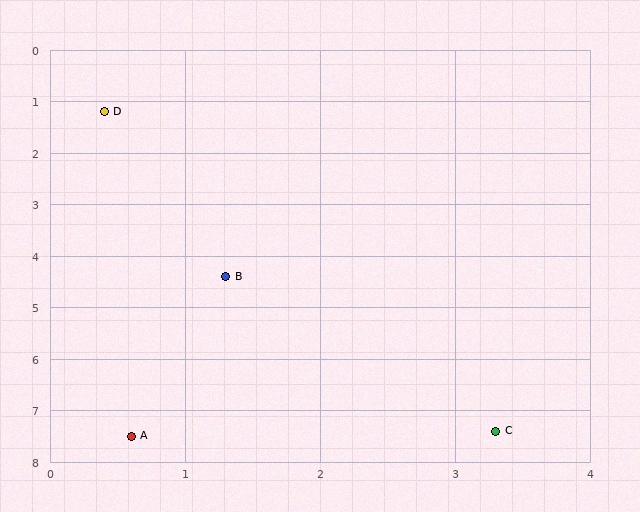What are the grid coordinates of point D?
Point D is at approximately (0.4, 1.2).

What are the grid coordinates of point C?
Point C is at approximately (3.3, 7.4).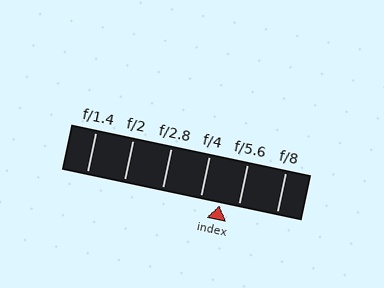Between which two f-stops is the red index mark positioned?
The index mark is between f/4 and f/5.6.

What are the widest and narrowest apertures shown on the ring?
The widest aperture shown is f/1.4 and the narrowest is f/8.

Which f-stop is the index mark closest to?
The index mark is closest to f/5.6.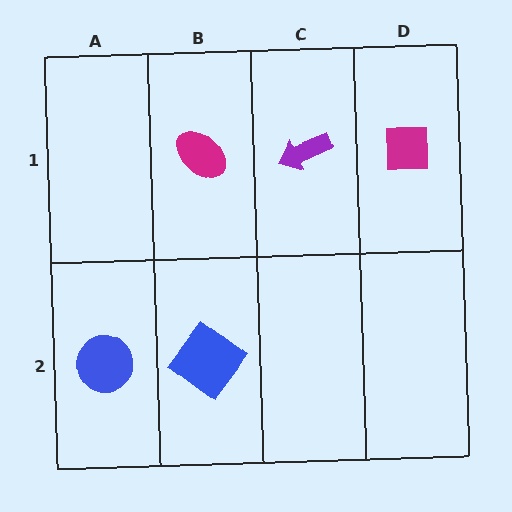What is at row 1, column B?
A magenta ellipse.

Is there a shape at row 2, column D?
No, that cell is empty.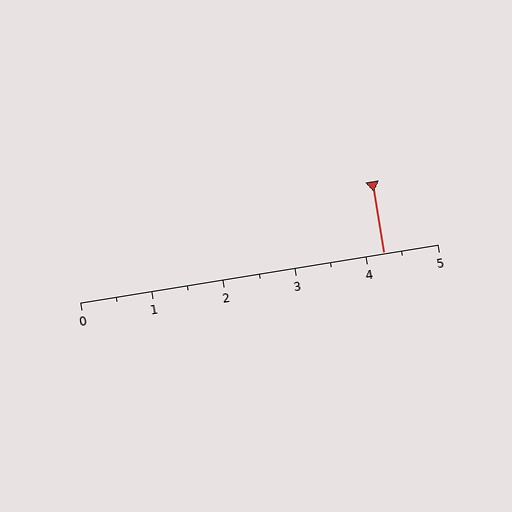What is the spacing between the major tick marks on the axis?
The major ticks are spaced 1 apart.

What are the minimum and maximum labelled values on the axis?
The axis runs from 0 to 5.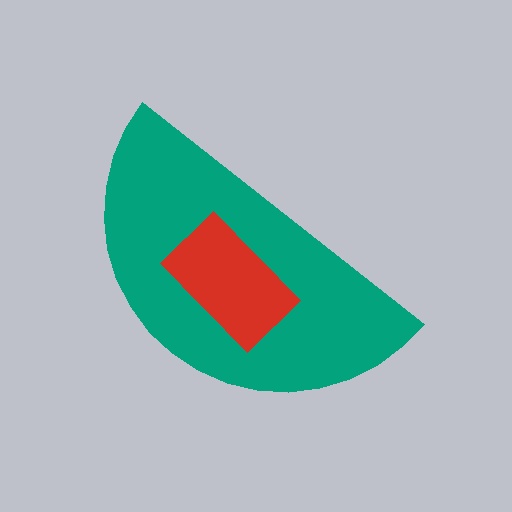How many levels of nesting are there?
2.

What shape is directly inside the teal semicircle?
The red rectangle.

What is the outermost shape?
The teal semicircle.